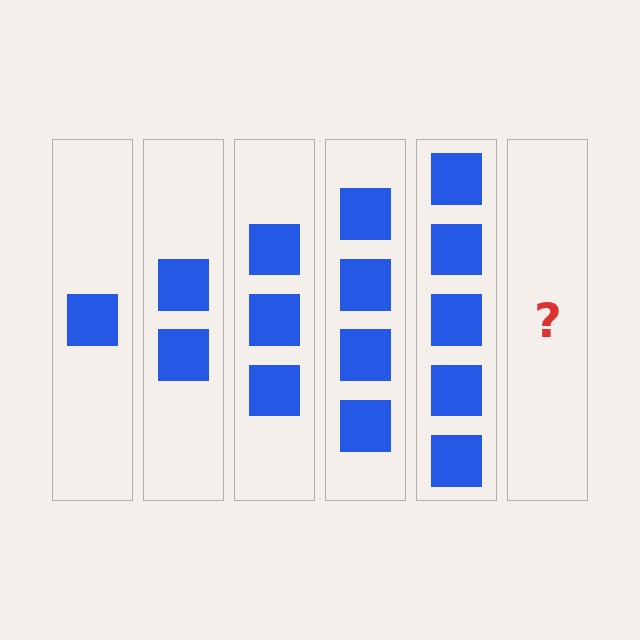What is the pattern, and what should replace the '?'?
The pattern is that each step adds one more square. The '?' should be 6 squares.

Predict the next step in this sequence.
The next step is 6 squares.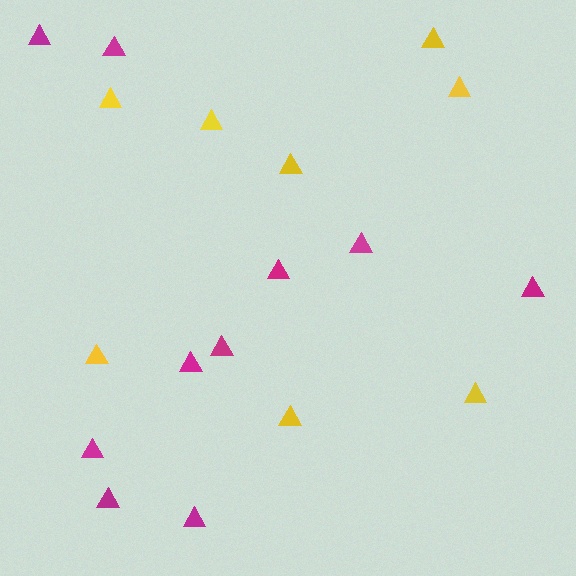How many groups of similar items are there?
There are 2 groups: one group of yellow triangles (8) and one group of magenta triangles (10).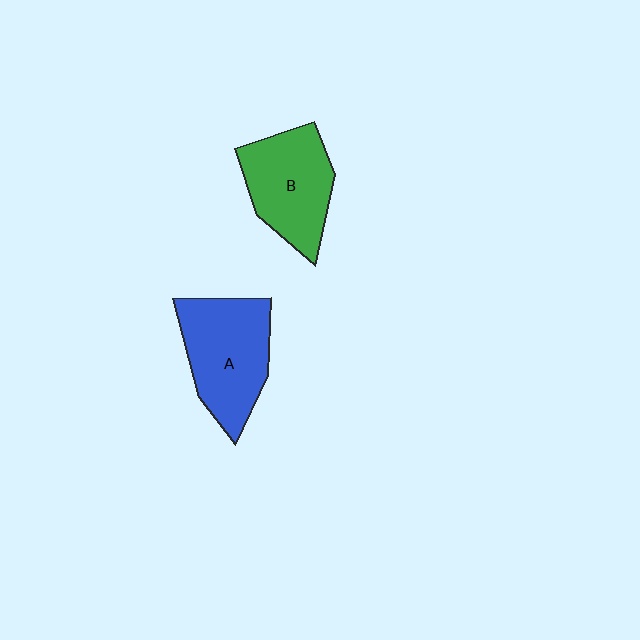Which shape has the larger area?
Shape A (blue).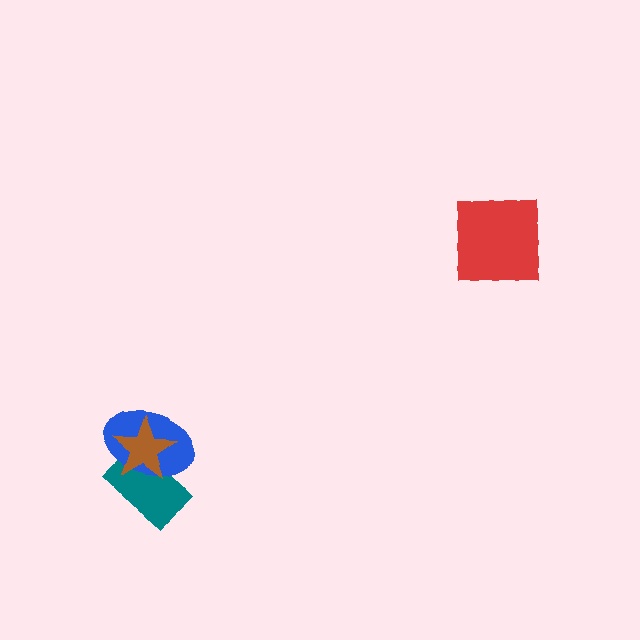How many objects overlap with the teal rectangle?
2 objects overlap with the teal rectangle.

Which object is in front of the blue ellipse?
The brown star is in front of the blue ellipse.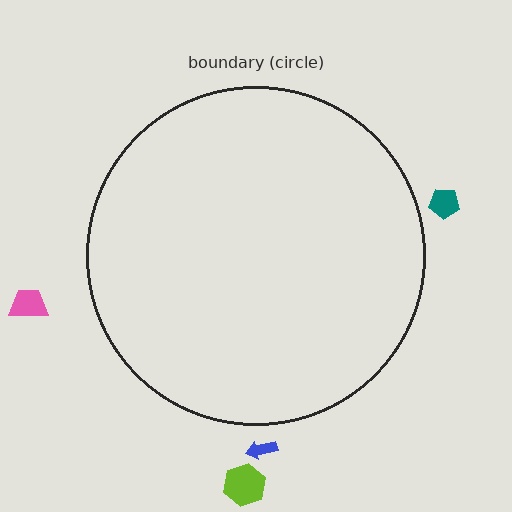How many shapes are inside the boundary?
0 inside, 4 outside.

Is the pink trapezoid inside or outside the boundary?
Outside.